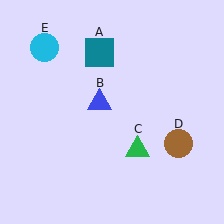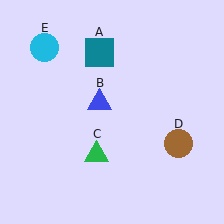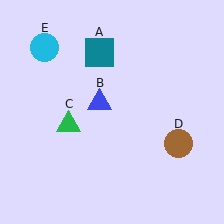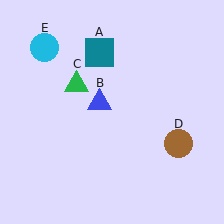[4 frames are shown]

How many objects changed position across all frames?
1 object changed position: green triangle (object C).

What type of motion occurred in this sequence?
The green triangle (object C) rotated clockwise around the center of the scene.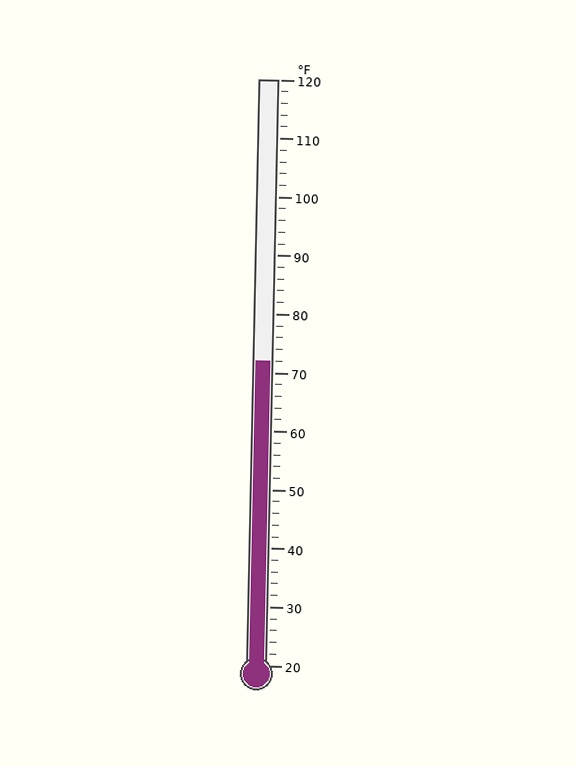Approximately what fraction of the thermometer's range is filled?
The thermometer is filled to approximately 50% of its range.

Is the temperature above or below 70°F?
The temperature is above 70°F.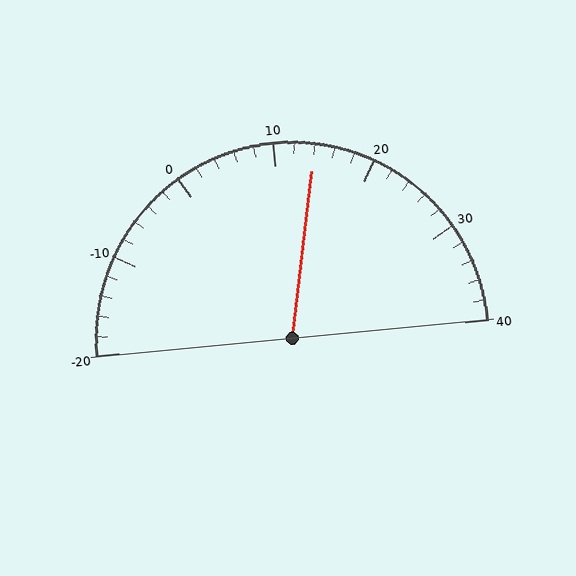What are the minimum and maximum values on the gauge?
The gauge ranges from -20 to 40.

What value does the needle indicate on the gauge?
The needle indicates approximately 14.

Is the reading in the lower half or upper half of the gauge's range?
The reading is in the upper half of the range (-20 to 40).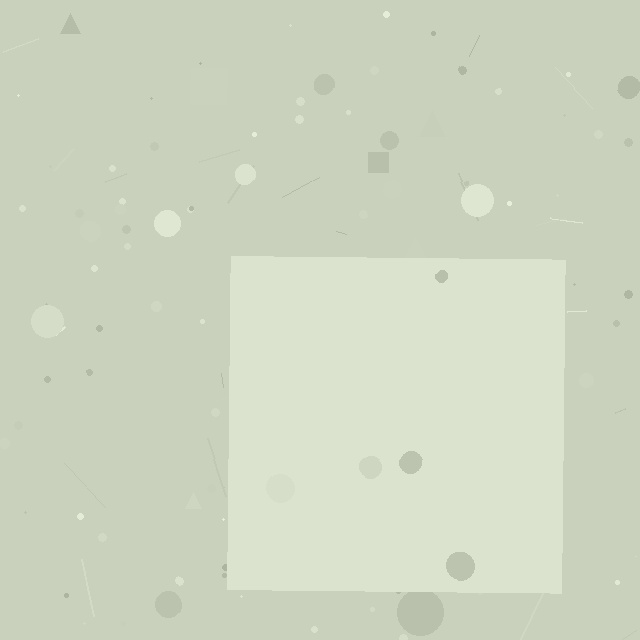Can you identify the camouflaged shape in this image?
The camouflaged shape is a square.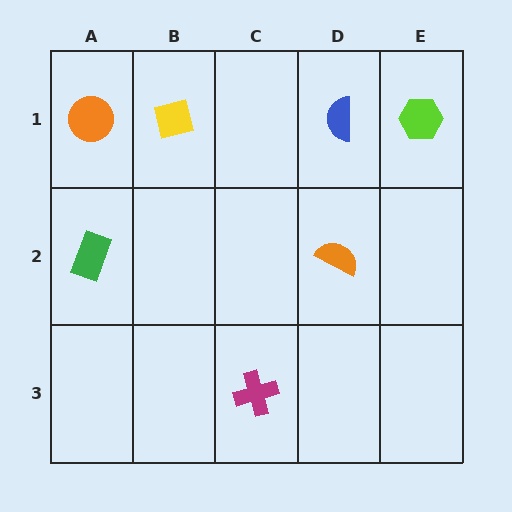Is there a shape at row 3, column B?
No, that cell is empty.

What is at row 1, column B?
A yellow square.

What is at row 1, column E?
A lime hexagon.